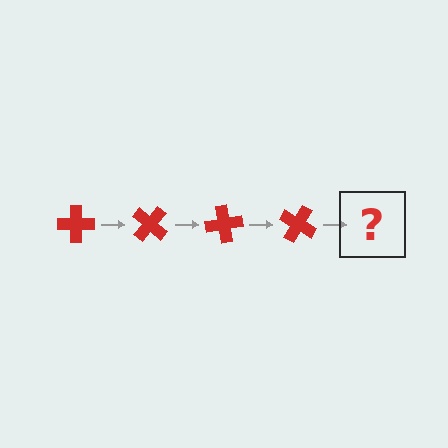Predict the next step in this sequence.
The next step is a red cross rotated 160 degrees.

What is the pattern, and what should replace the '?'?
The pattern is that the cross rotates 40 degrees each step. The '?' should be a red cross rotated 160 degrees.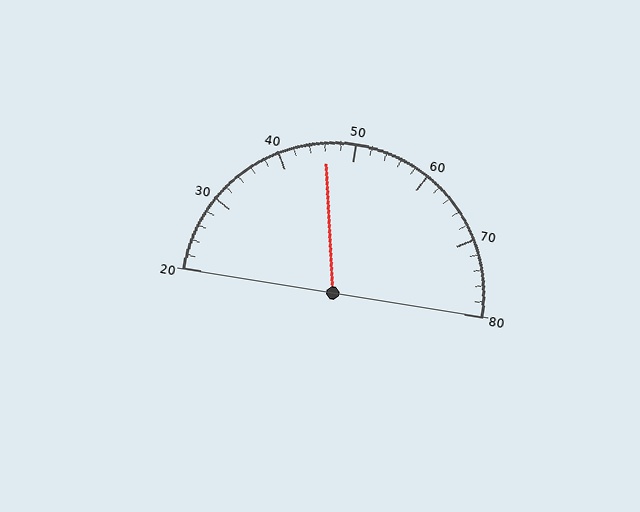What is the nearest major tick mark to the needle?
The nearest major tick mark is 50.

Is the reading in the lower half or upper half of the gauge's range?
The reading is in the lower half of the range (20 to 80).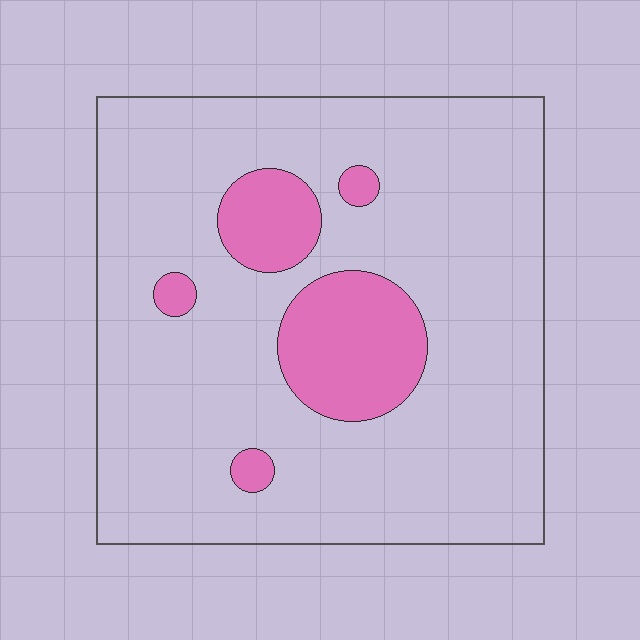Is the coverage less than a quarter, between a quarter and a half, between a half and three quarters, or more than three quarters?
Less than a quarter.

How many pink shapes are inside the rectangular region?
5.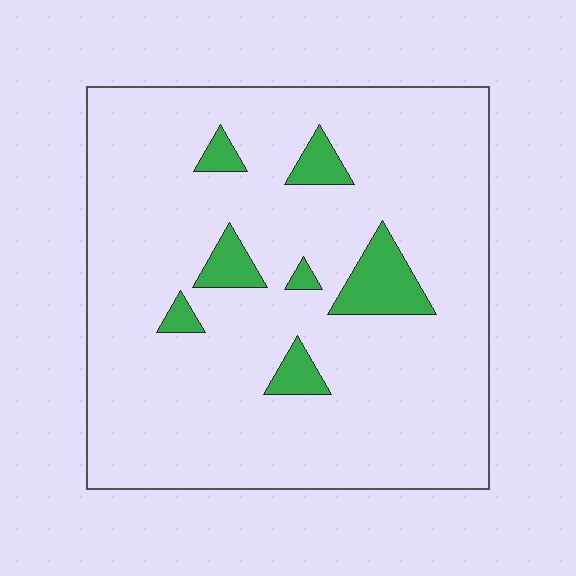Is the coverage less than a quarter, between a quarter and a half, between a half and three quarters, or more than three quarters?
Less than a quarter.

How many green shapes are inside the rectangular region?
7.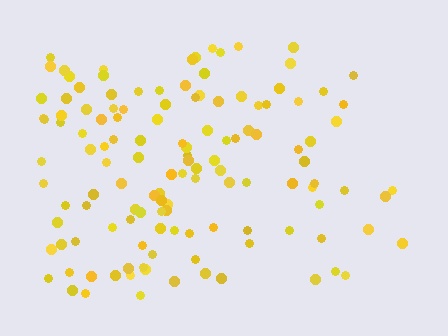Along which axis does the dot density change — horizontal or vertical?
Horizontal.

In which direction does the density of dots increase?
From right to left, with the left side densest.